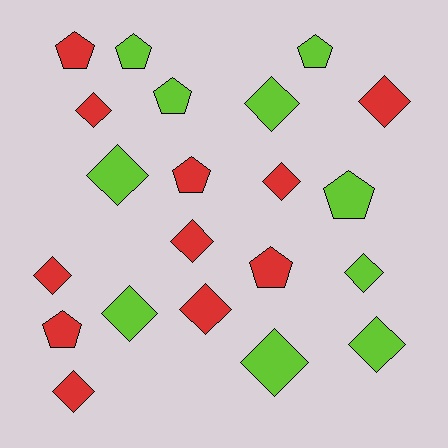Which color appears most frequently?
Red, with 11 objects.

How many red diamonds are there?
There are 7 red diamonds.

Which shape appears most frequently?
Diamond, with 13 objects.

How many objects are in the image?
There are 21 objects.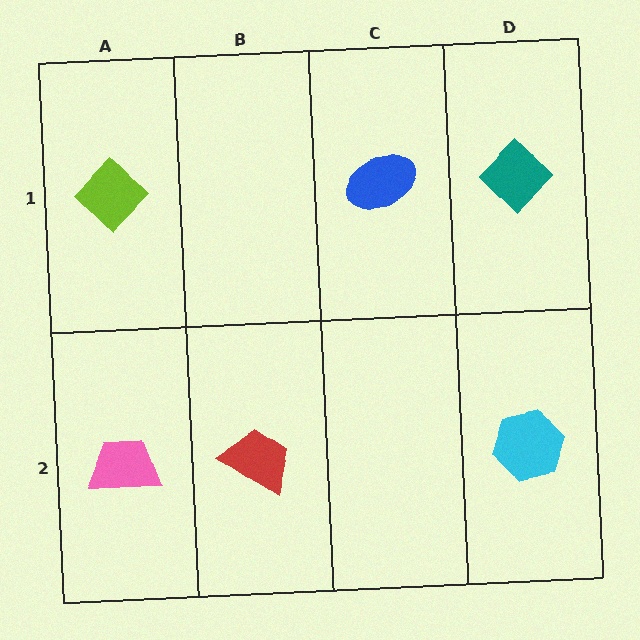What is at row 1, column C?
A blue ellipse.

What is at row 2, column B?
A red trapezoid.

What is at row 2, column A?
A pink trapezoid.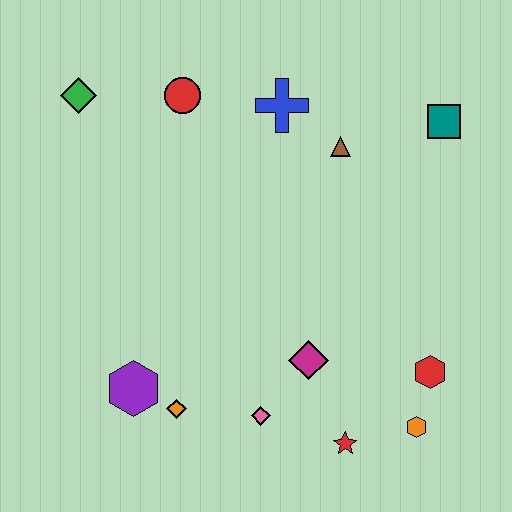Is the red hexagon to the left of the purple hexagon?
No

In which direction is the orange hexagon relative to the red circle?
The orange hexagon is below the red circle.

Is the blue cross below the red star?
No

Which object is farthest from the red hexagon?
The green diamond is farthest from the red hexagon.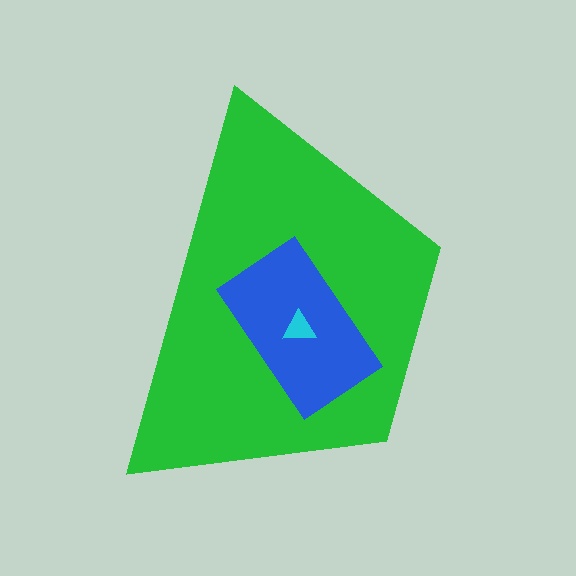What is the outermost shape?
The green trapezoid.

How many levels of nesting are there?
3.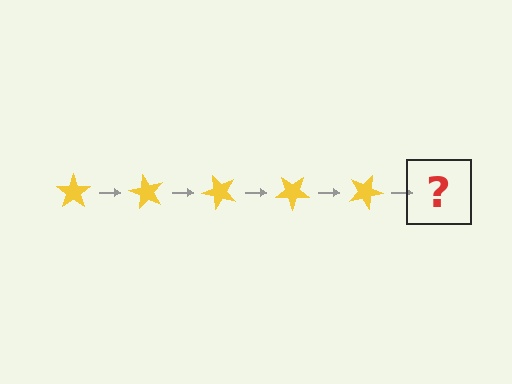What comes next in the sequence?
The next element should be a yellow star rotated 300 degrees.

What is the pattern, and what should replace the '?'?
The pattern is that the star rotates 60 degrees each step. The '?' should be a yellow star rotated 300 degrees.